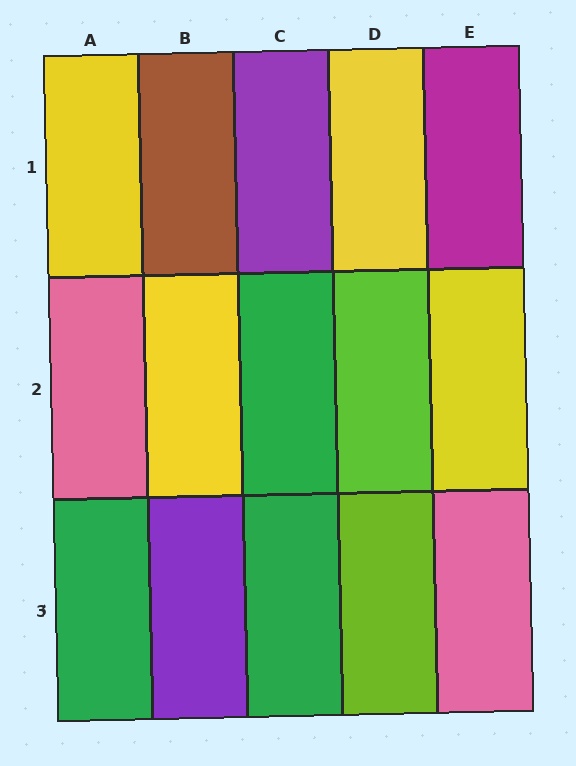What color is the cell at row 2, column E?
Yellow.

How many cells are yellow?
4 cells are yellow.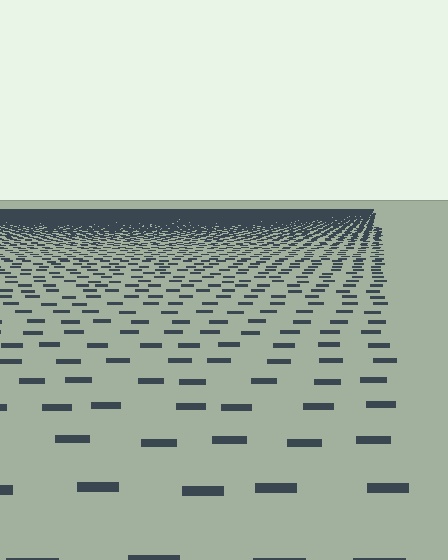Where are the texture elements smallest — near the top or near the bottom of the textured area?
Near the top.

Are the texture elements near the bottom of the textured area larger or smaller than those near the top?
Larger. Near the bottom, elements are closer to the viewer and appear at a bigger on-screen size.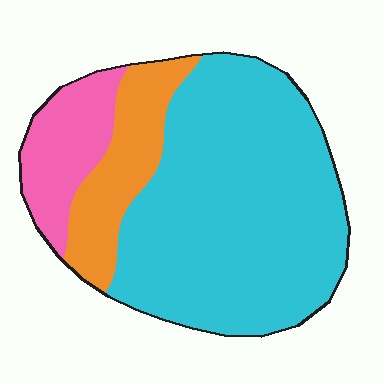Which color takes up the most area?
Cyan, at roughly 70%.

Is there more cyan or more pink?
Cyan.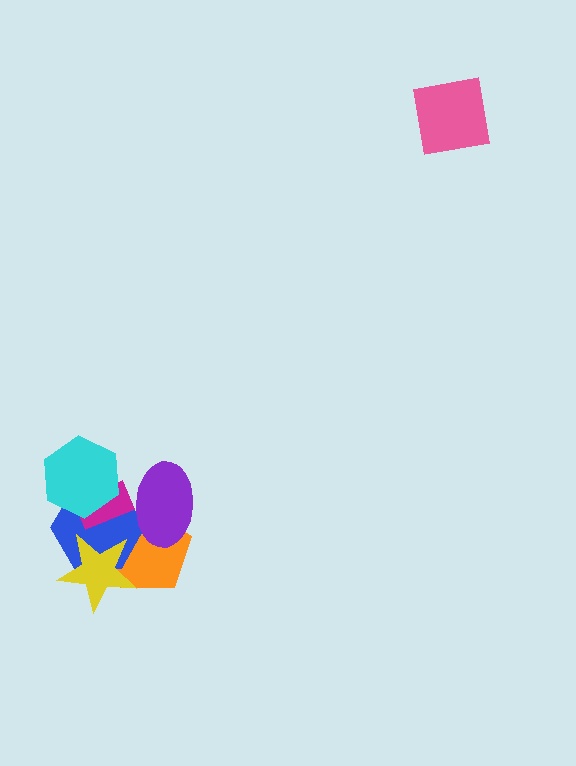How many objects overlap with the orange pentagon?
4 objects overlap with the orange pentagon.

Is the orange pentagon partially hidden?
Yes, it is partially covered by another shape.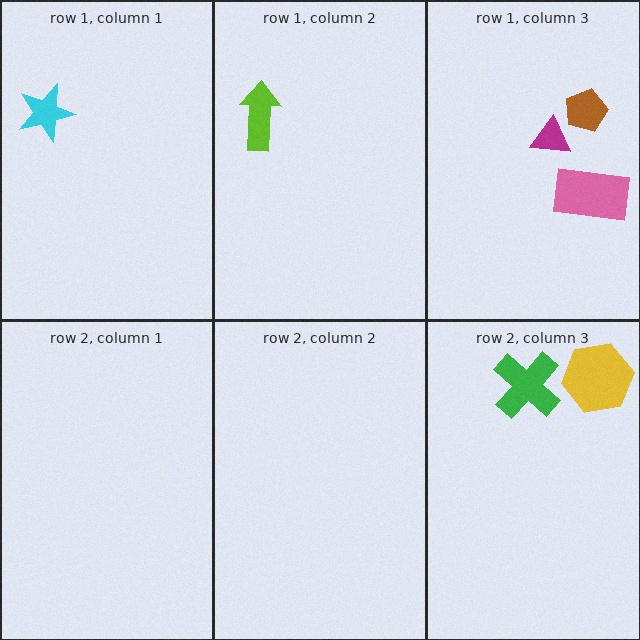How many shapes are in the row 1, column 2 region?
1.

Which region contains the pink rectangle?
The row 1, column 3 region.